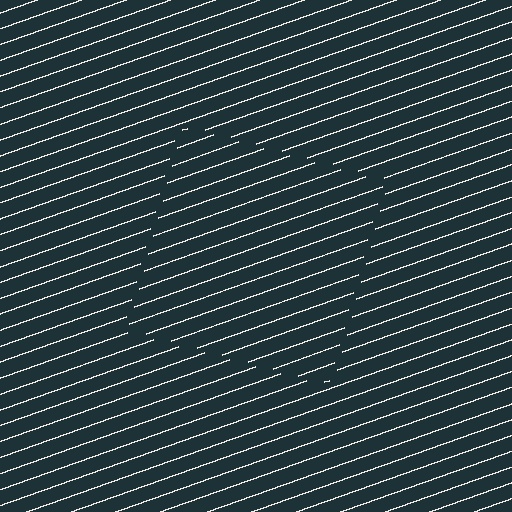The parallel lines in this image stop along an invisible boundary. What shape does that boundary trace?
An illusory square. The interior of the shape contains the same grating, shifted by half a period — the contour is defined by the phase discontinuity where line-ends from the inner and outer gratings abut.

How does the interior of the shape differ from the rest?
The interior of the shape contains the same grating, shifted by half a period — the contour is defined by the phase discontinuity where line-ends from the inner and outer gratings abut.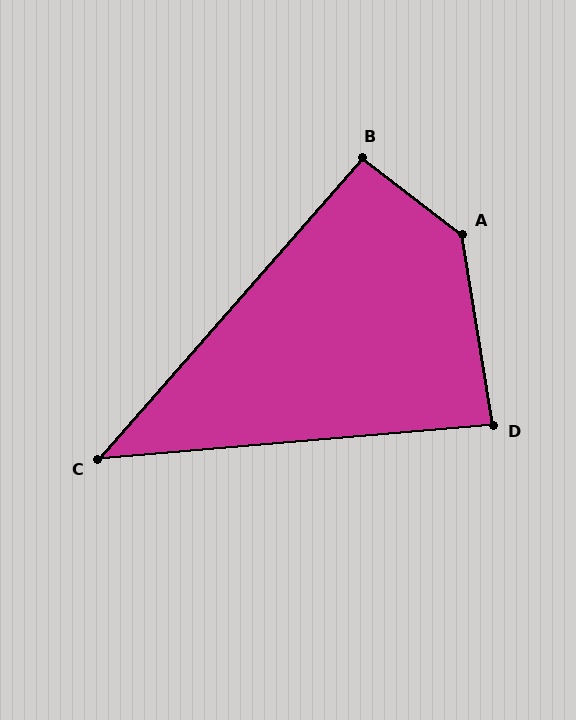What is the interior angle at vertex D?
Approximately 86 degrees (approximately right).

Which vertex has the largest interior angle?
A, at approximately 136 degrees.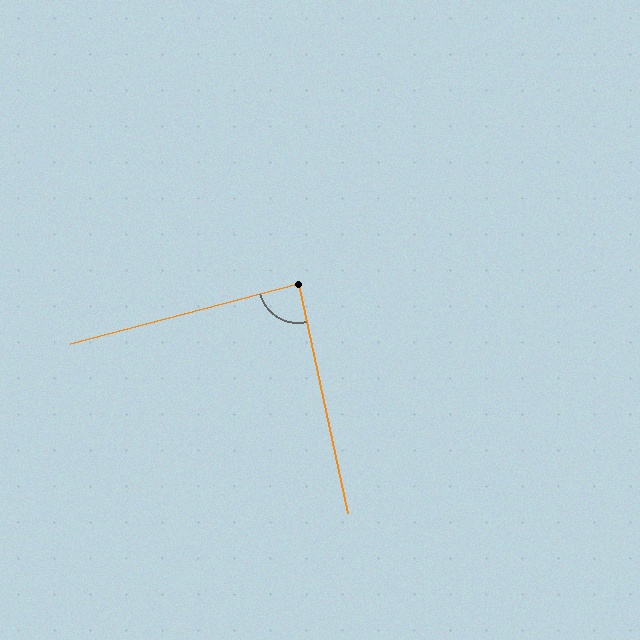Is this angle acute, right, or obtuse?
It is approximately a right angle.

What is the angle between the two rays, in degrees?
Approximately 87 degrees.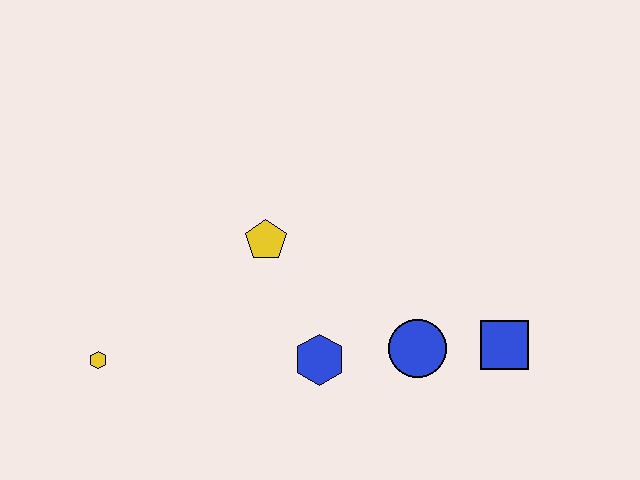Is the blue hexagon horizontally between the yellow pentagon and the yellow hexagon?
No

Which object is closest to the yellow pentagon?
The blue hexagon is closest to the yellow pentagon.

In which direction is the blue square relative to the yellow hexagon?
The blue square is to the right of the yellow hexagon.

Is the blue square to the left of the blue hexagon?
No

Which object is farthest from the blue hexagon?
The yellow hexagon is farthest from the blue hexagon.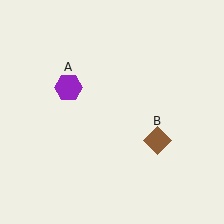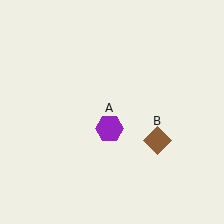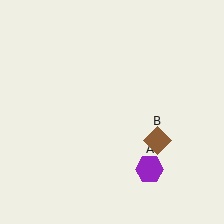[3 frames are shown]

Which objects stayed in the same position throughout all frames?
Brown diamond (object B) remained stationary.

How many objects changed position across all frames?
1 object changed position: purple hexagon (object A).